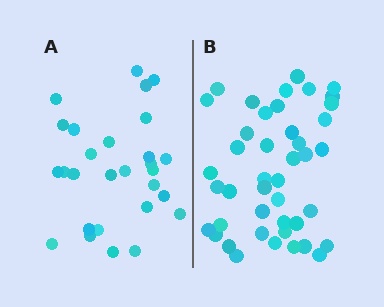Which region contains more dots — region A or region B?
Region B (the right region) has more dots.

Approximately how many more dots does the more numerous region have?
Region B has approximately 15 more dots than region A.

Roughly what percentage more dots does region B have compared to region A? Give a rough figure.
About 55% more.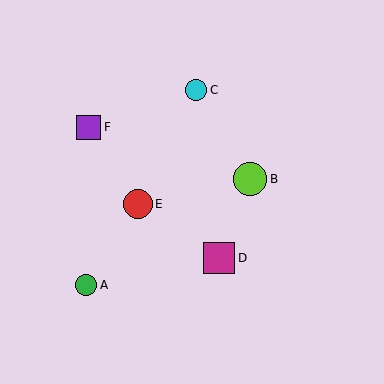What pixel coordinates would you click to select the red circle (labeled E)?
Click at (138, 204) to select the red circle E.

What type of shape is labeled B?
Shape B is a lime circle.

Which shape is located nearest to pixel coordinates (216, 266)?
The magenta square (labeled D) at (219, 258) is nearest to that location.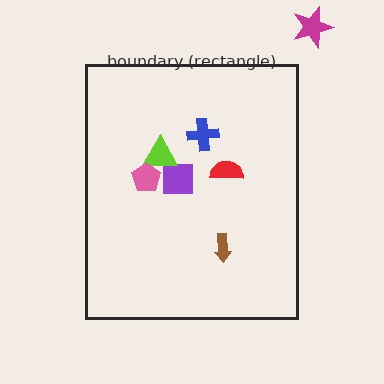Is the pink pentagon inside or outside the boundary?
Inside.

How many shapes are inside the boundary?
6 inside, 1 outside.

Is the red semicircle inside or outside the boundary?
Inside.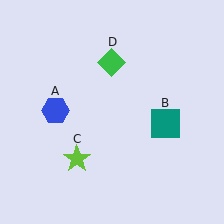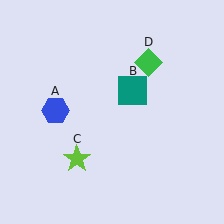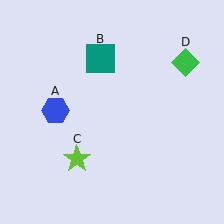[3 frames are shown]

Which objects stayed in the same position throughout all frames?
Blue hexagon (object A) and lime star (object C) remained stationary.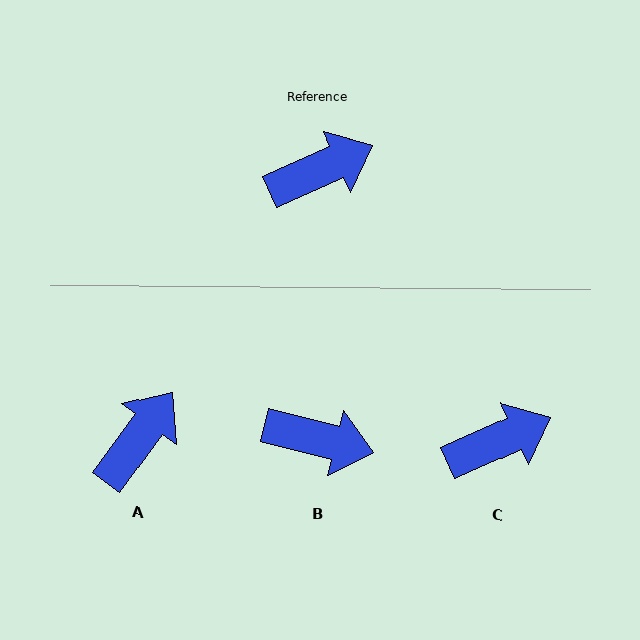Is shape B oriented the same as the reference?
No, it is off by about 39 degrees.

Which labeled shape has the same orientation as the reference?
C.